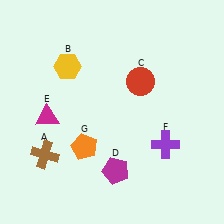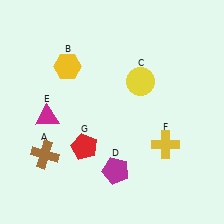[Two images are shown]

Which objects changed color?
C changed from red to yellow. F changed from purple to yellow. G changed from orange to red.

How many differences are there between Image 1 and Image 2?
There are 3 differences between the two images.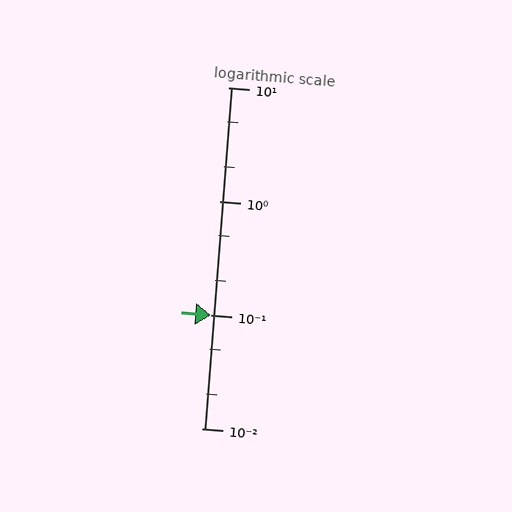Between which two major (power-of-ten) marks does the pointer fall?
The pointer is between 0.1 and 1.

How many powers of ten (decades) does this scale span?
The scale spans 3 decades, from 0.01 to 10.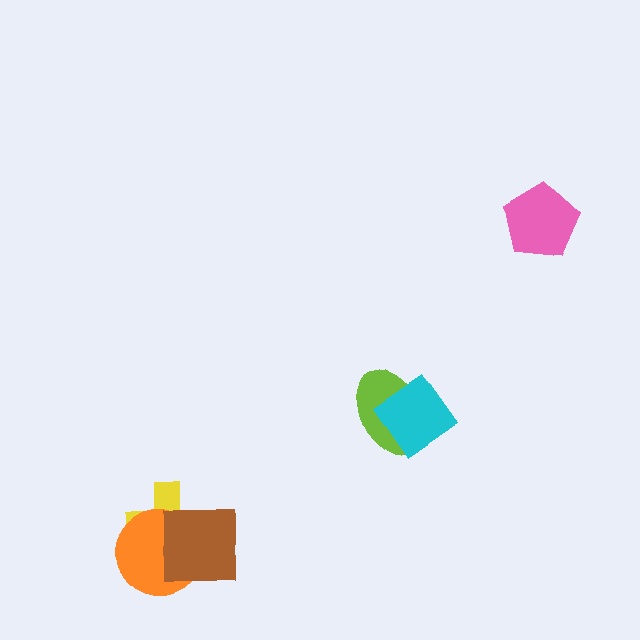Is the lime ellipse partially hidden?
Yes, it is partially covered by another shape.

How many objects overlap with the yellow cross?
2 objects overlap with the yellow cross.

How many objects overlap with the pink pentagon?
0 objects overlap with the pink pentagon.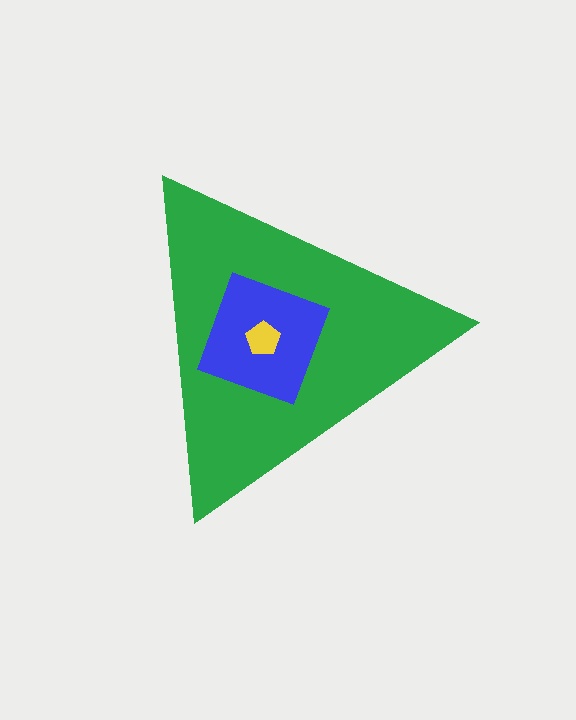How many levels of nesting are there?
3.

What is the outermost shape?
The green triangle.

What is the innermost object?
The yellow pentagon.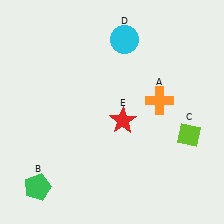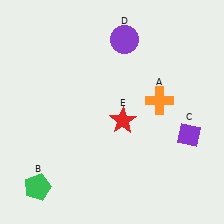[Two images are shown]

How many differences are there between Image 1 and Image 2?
There are 2 differences between the two images.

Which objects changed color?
C changed from lime to purple. D changed from cyan to purple.